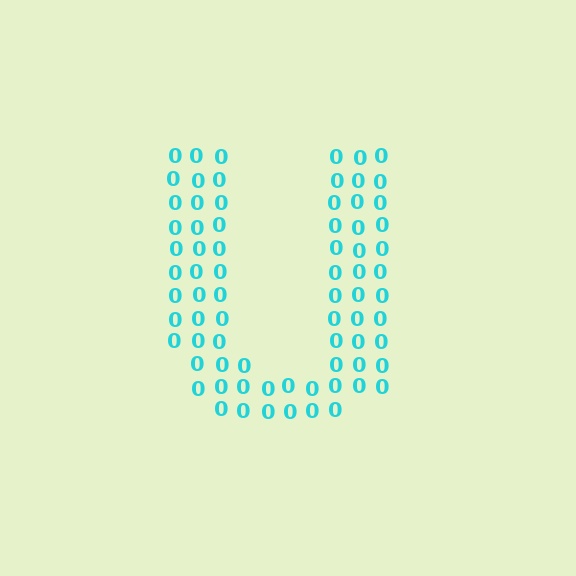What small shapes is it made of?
It is made of small digit 0's.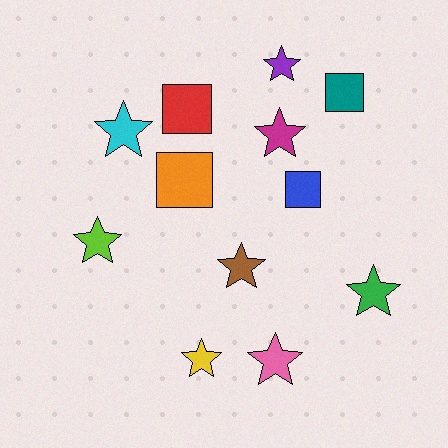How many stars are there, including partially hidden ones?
There are 8 stars.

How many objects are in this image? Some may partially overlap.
There are 12 objects.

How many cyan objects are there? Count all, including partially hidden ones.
There is 1 cyan object.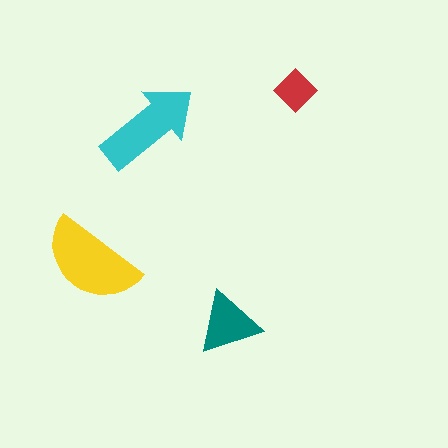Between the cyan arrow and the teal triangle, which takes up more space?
The cyan arrow.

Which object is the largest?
The yellow semicircle.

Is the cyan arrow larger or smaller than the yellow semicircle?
Smaller.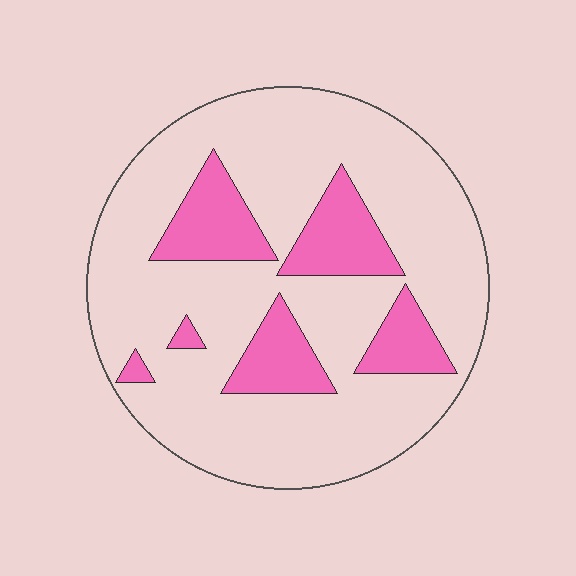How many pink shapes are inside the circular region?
6.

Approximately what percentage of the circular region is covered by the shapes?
Approximately 20%.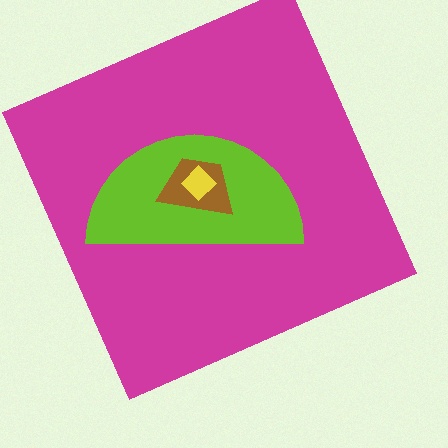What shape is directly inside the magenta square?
The lime semicircle.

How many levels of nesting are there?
4.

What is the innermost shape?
The yellow diamond.